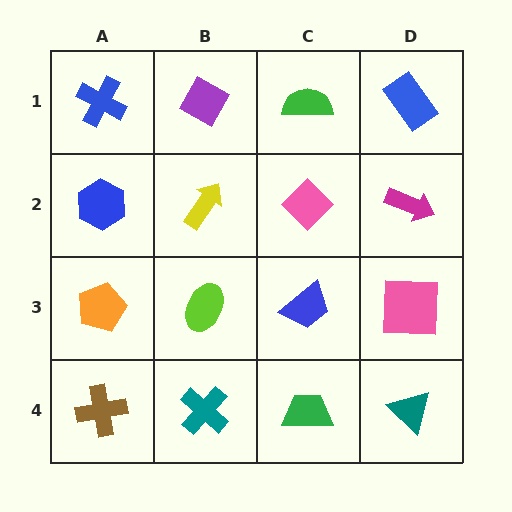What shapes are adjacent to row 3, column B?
A yellow arrow (row 2, column B), a teal cross (row 4, column B), an orange pentagon (row 3, column A), a blue trapezoid (row 3, column C).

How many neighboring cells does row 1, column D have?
2.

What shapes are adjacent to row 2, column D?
A blue rectangle (row 1, column D), a pink square (row 3, column D), a pink diamond (row 2, column C).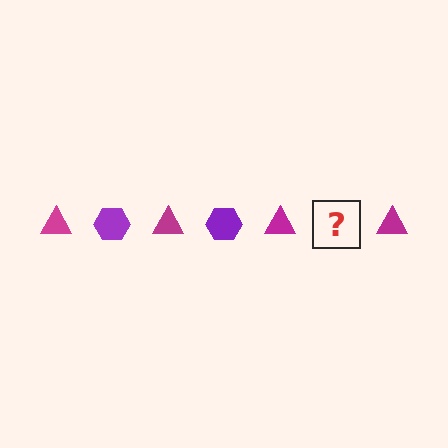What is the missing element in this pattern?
The missing element is a purple hexagon.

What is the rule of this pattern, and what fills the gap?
The rule is that the pattern alternates between magenta triangle and purple hexagon. The gap should be filled with a purple hexagon.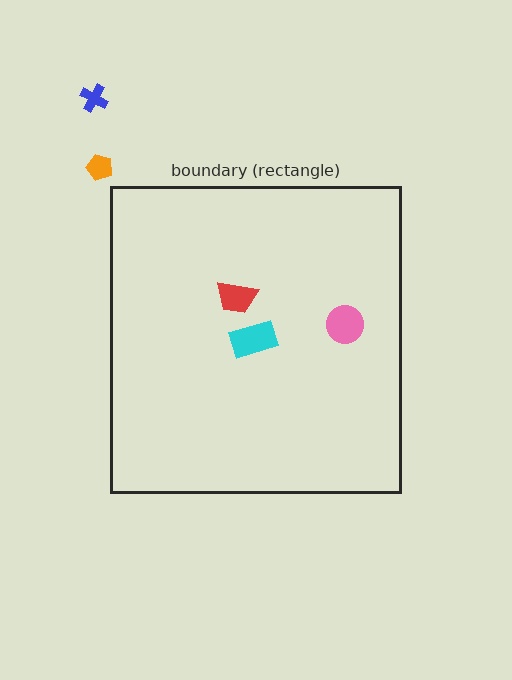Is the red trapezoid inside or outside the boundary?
Inside.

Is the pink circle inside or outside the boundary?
Inside.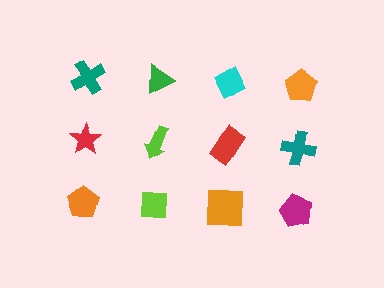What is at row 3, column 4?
A magenta pentagon.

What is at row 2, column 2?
A lime arrow.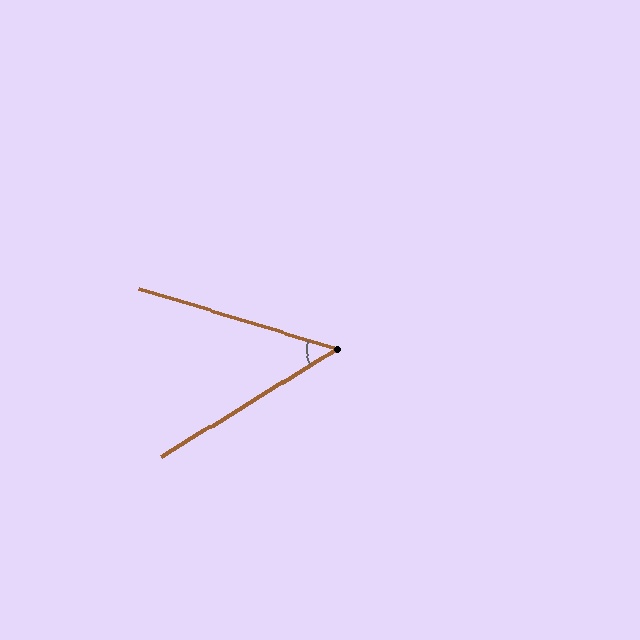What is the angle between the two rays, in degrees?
Approximately 49 degrees.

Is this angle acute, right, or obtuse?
It is acute.